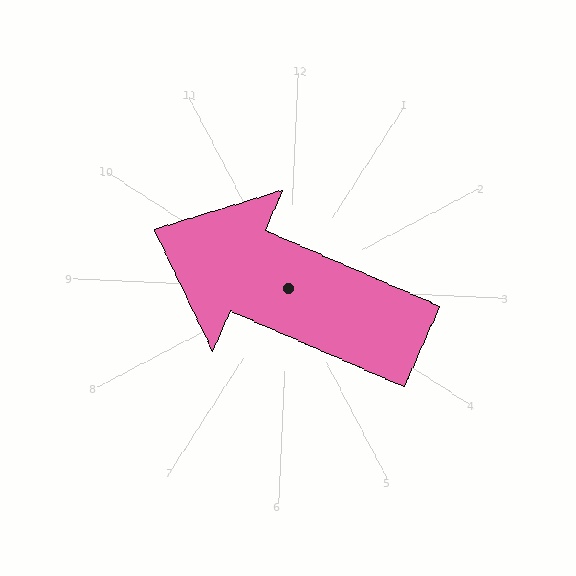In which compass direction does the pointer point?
West.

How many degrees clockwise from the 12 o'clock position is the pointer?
Approximately 291 degrees.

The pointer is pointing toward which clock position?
Roughly 10 o'clock.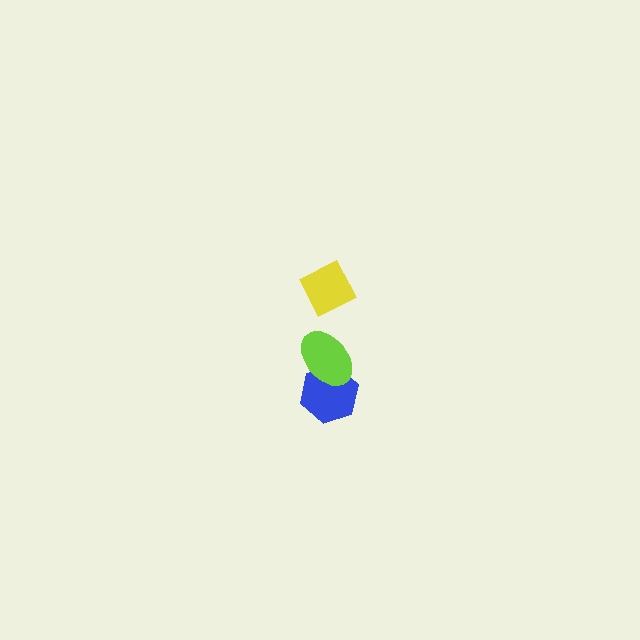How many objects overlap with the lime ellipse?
1 object overlaps with the lime ellipse.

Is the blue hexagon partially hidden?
Yes, it is partially covered by another shape.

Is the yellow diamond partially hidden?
No, no other shape covers it.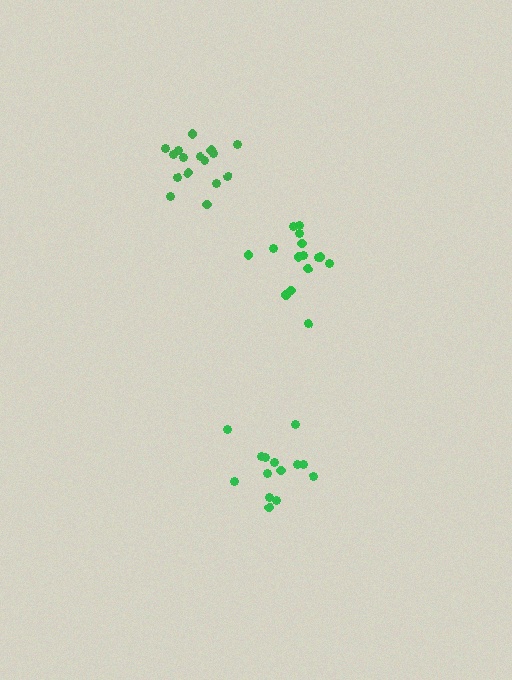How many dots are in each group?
Group 1: 15 dots, Group 2: 14 dots, Group 3: 17 dots (46 total).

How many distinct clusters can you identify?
There are 3 distinct clusters.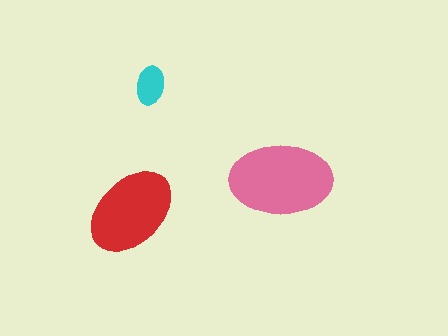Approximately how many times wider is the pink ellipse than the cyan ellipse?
About 2.5 times wider.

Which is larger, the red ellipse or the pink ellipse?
The pink one.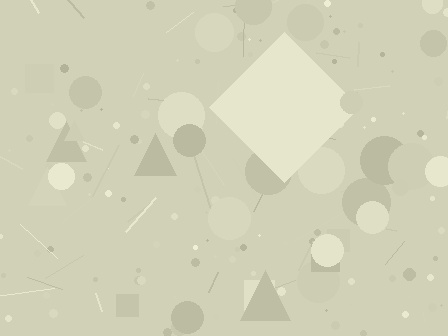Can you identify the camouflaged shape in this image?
The camouflaged shape is a diamond.